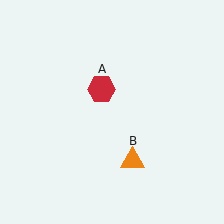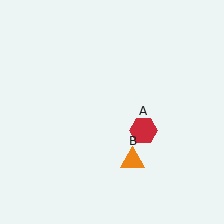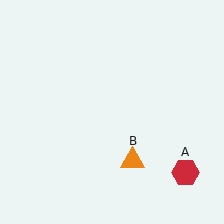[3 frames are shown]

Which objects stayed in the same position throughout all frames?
Orange triangle (object B) remained stationary.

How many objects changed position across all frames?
1 object changed position: red hexagon (object A).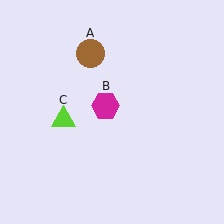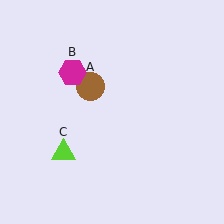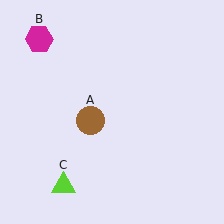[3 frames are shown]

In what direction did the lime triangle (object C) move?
The lime triangle (object C) moved down.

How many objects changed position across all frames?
3 objects changed position: brown circle (object A), magenta hexagon (object B), lime triangle (object C).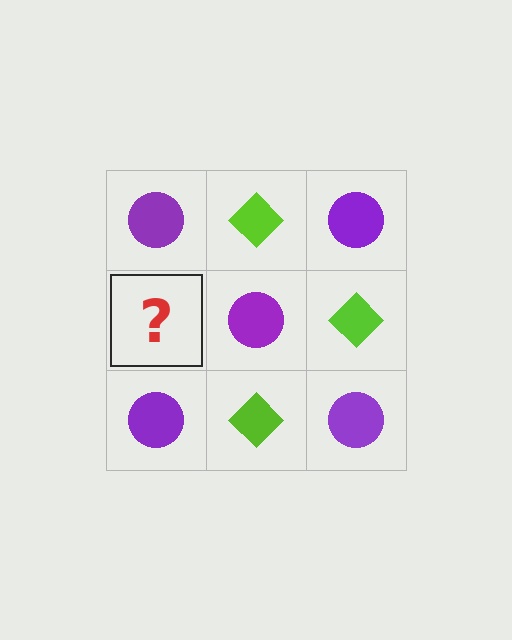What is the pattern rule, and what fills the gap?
The rule is that it alternates purple circle and lime diamond in a checkerboard pattern. The gap should be filled with a lime diamond.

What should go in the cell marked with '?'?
The missing cell should contain a lime diamond.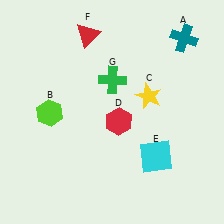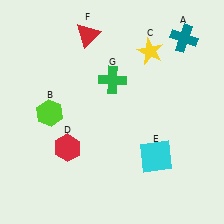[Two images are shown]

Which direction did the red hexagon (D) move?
The red hexagon (D) moved left.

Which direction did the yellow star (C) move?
The yellow star (C) moved up.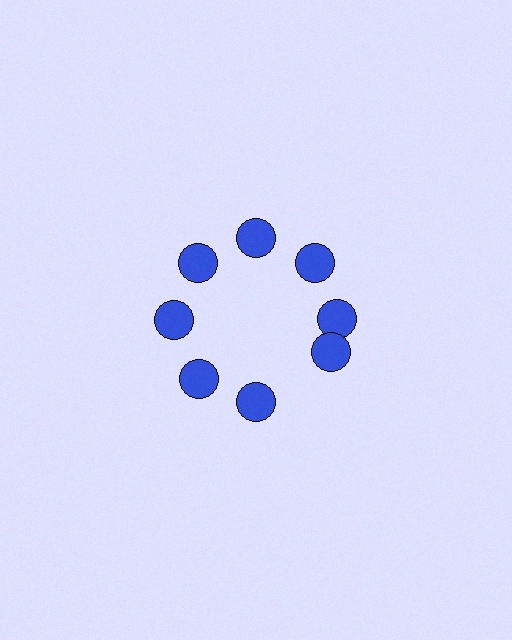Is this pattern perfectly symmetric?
No. The 8 blue circles are arranged in a ring, but one element near the 4 o'clock position is rotated out of alignment along the ring, breaking the 8-fold rotational symmetry.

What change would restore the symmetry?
The symmetry would be restored by rotating it back into even spacing with its neighbors so that all 8 circles sit at equal angles and equal distance from the center.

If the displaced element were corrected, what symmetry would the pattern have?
It would have 8-fold rotational symmetry — the pattern would map onto itself every 45 degrees.